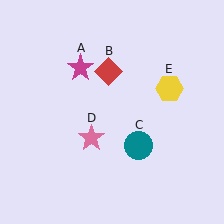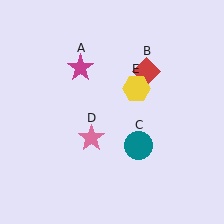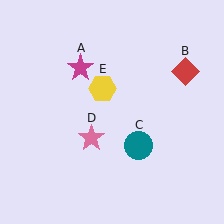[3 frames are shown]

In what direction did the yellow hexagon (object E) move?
The yellow hexagon (object E) moved left.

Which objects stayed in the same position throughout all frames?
Magenta star (object A) and teal circle (object C) and pink star (object D) remained stationary.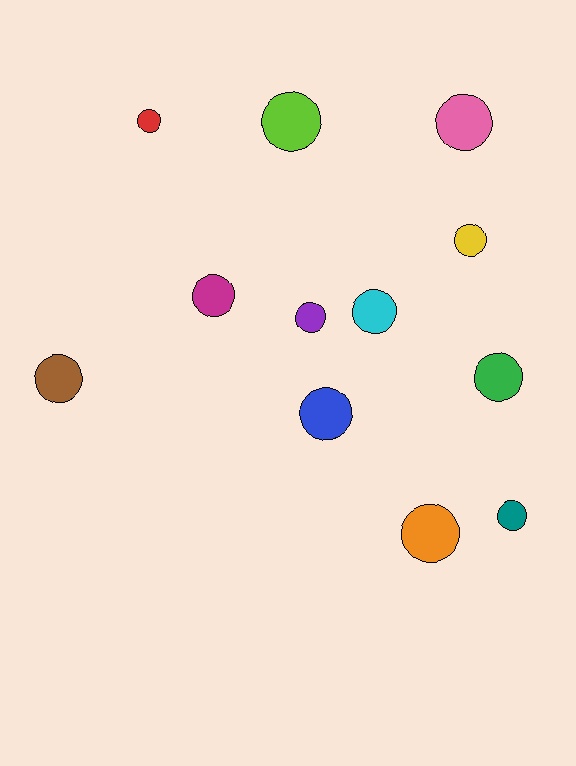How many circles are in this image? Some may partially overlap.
There are 12 circles.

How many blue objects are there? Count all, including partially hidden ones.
There is 1 blue object.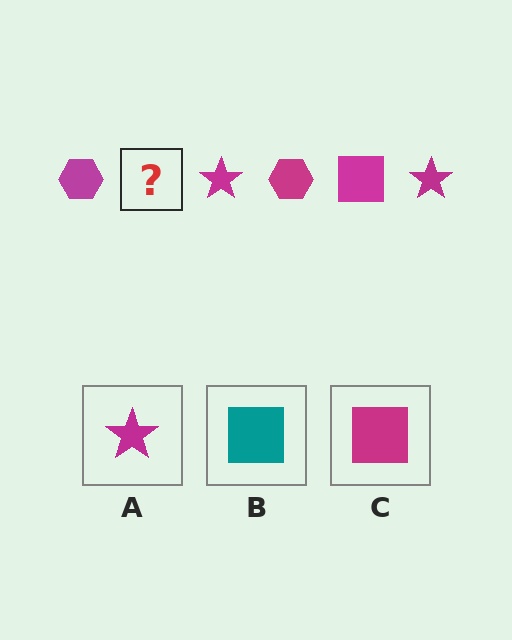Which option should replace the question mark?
Option C.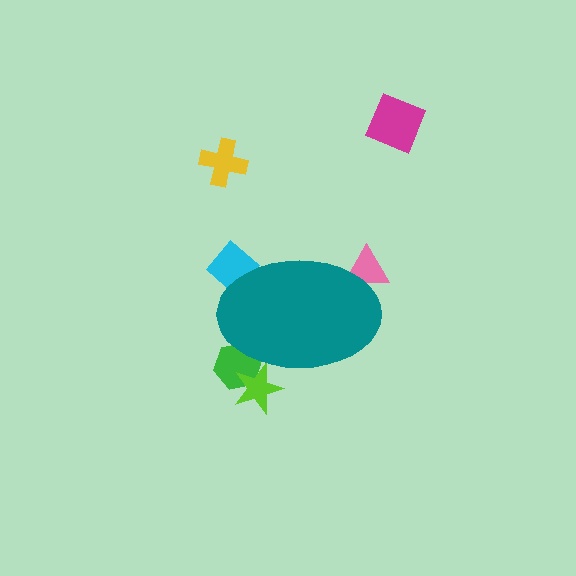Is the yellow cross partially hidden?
No, the yellow cross is fully visible.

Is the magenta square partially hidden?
No, the magenta square is fully visible.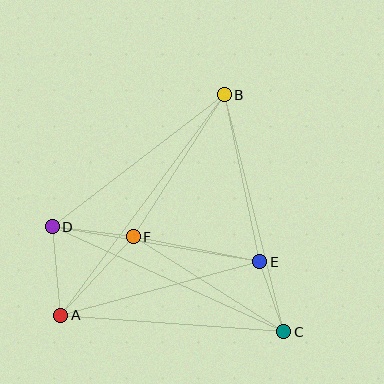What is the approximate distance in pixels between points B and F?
The distance between B and F is approximately 169 pixels.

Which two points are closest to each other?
Points C and E are closest to each other.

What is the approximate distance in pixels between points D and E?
The distance between D and E is approximately 210 pixels.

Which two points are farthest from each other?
Points A and B are farthest from each other.